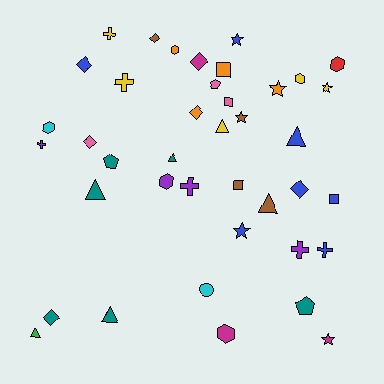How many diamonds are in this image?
There are 7 diamonds.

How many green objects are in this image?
There is 1 green object.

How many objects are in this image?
There are 40 objects.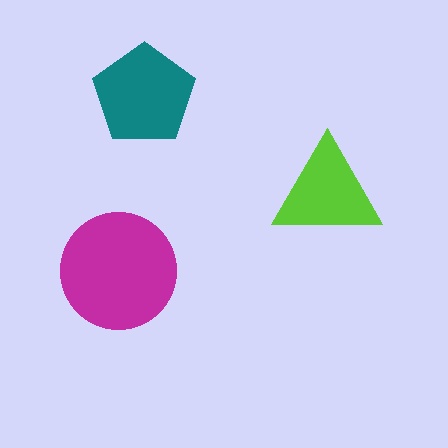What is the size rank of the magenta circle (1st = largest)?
1st.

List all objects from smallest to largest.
The lime triangle, the teal pentagon, the magenta circle.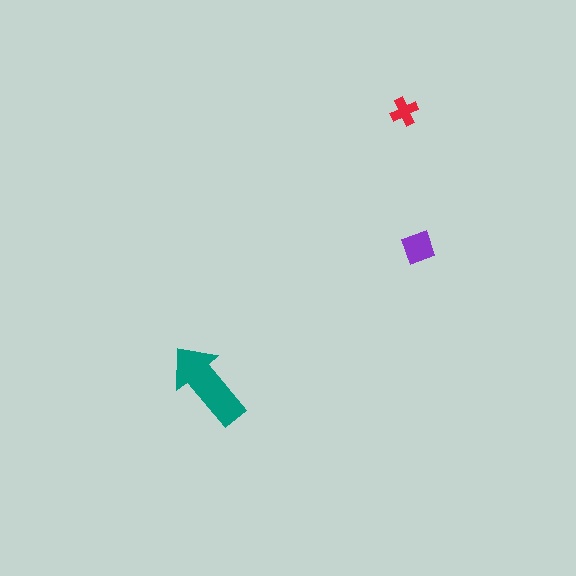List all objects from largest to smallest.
The teal arrow, the purple diamond, the red cross.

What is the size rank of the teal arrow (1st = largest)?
1st.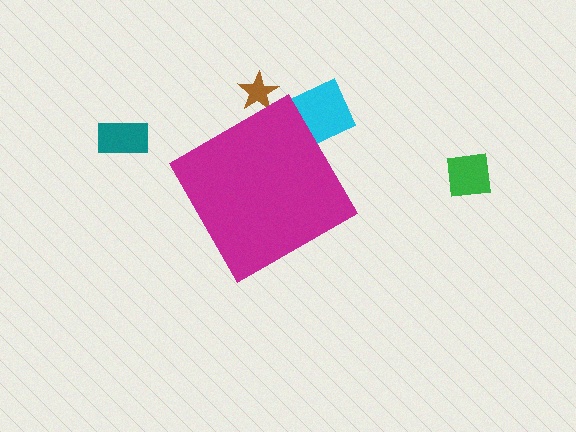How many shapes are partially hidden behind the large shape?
2 shapes are partially hidden.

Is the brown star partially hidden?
Yes, the brown star is partially hidden behind the magenta diamond.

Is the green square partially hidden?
No, the green square is fully visible.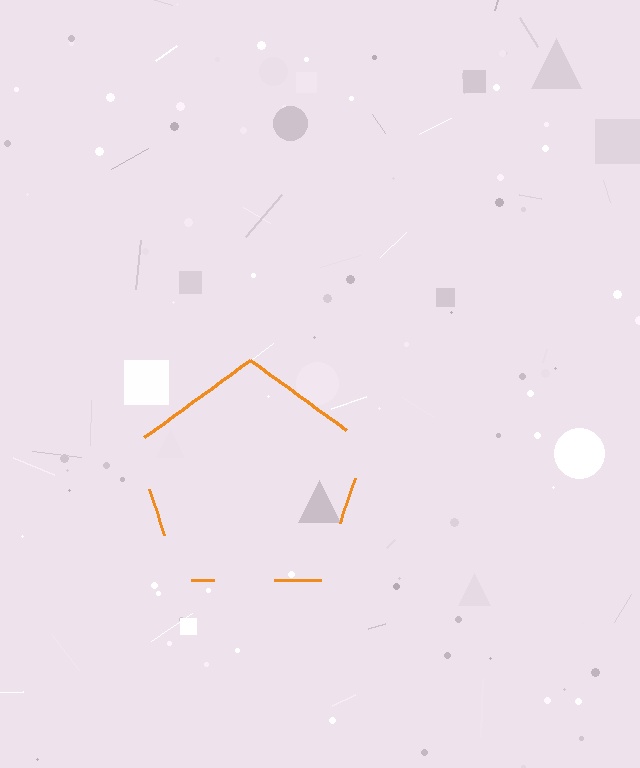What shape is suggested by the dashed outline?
The dashed outline suggests a pentagon.